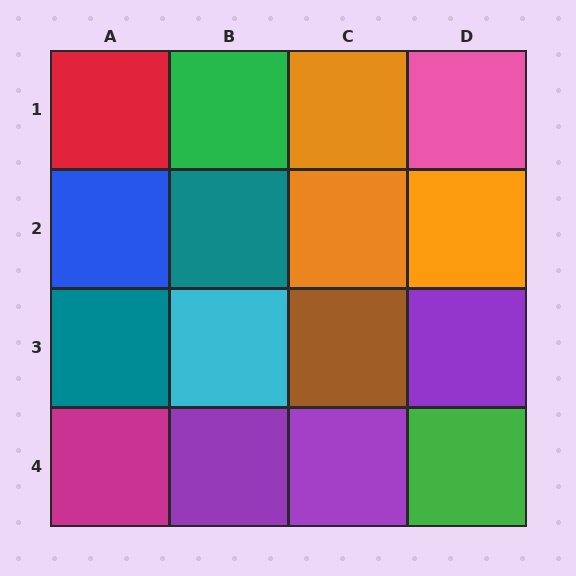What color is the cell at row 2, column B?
Teal.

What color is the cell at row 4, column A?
Magenta.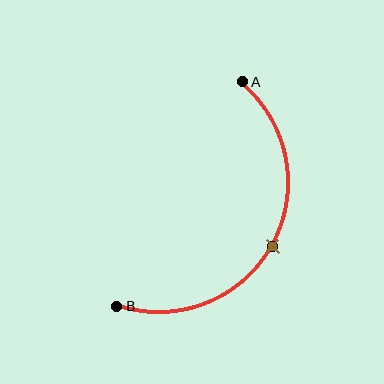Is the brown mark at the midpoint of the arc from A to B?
Yes. The brown mark lies on the arc at equal arc-length from both A and B — it is the arc midpoint.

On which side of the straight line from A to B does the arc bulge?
The arc bulges to the right of the straight line connecting A and B.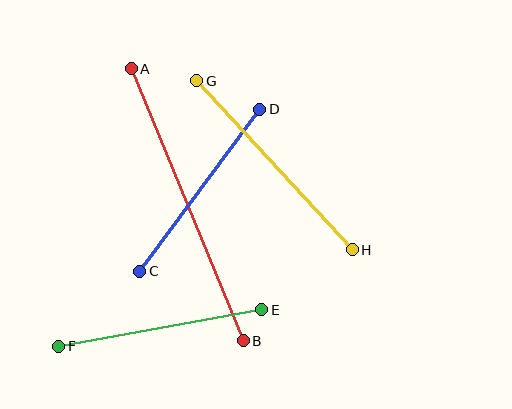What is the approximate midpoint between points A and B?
The midpoint is at approximately (187, 205) pixels.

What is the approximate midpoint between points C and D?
The midpoint is at approximately (200, 190) pixels.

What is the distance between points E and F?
The distance is approximately 206 pixels.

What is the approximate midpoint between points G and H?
The midpoint is at approximately (275, 165) pixels.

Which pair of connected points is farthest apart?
Points A and B are farthest apart.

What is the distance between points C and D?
The distance is approximately 201 pixels.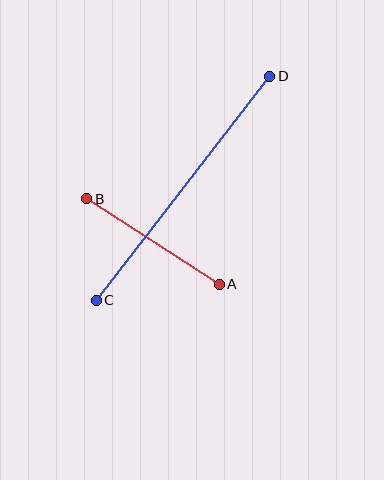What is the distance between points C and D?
The distance is approximately 284 pixels.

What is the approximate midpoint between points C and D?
The midpoint is at approximately (183, 188) pixels.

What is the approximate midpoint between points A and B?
The midpoint is at approximately (153, 242) pixels.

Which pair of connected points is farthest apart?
Points C and D are farthest apart.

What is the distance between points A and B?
The distance is approximately 158 pixels.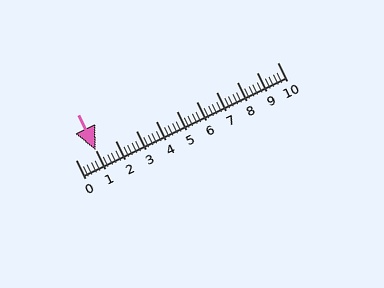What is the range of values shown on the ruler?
The ruler shows values from 0 to 10.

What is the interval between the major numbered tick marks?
The major tick marks are spaced 1 units apart.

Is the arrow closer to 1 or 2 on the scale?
The arrow is closer to 1.